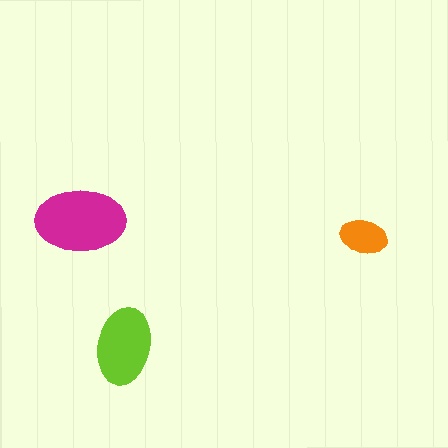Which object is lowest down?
The lime ellipse is bottommost.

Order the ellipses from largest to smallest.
the magenta one, the lime one, the orange one.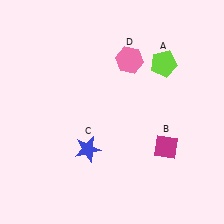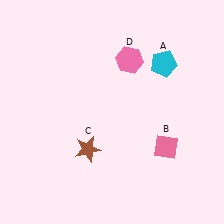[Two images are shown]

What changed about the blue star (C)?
In Image 1, C is blue. In Image 2, it changed to brown.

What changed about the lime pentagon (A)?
In Image 1, A is lime. In Image 2, it changed to cyan.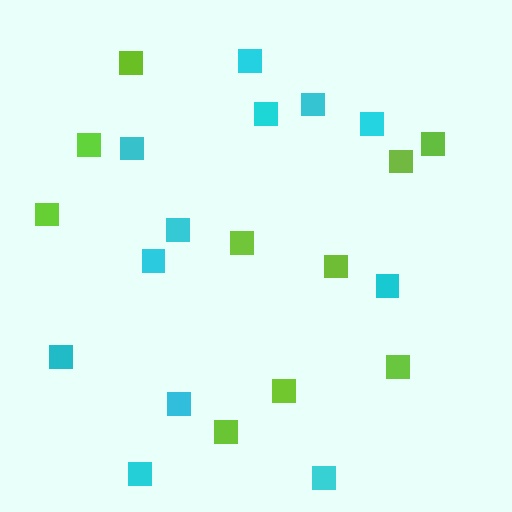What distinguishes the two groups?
There are 2 groups: one group of lime squares (10) and one group of cyan squares (12).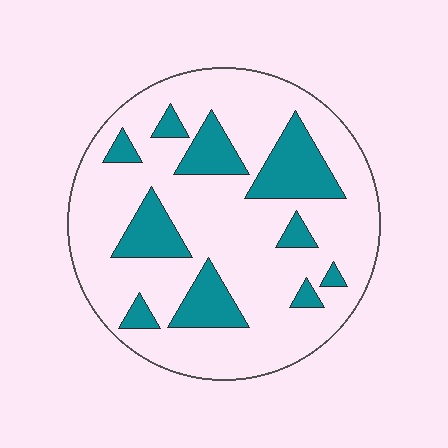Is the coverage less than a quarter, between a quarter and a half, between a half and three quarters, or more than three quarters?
Less than a quarter.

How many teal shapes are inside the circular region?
10.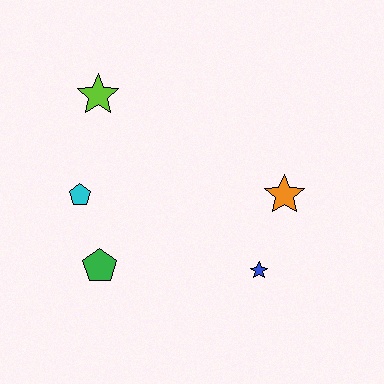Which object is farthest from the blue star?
The lime star is farthest from the blue star.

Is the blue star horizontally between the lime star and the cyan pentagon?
No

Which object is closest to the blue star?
The orange star is closest to the blue star.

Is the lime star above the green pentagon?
Yes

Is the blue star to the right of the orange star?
No